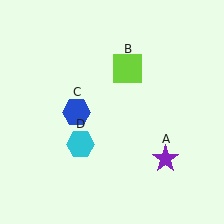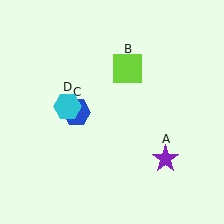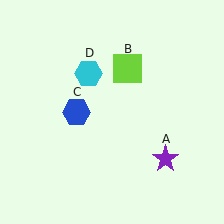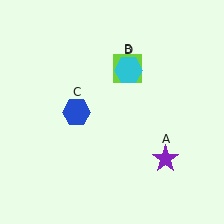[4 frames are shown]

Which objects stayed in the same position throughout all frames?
Purple star (object A) and lime square (object B) and blue hexagon (object C) remained stationary.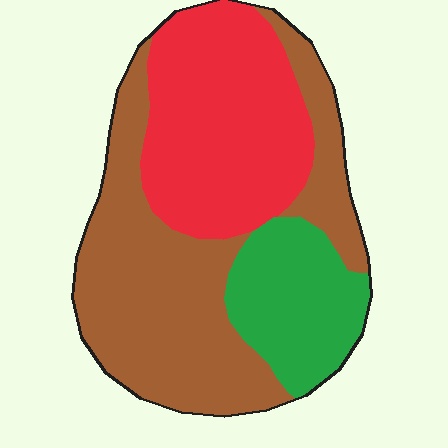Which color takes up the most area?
Brown, at roughly 45%.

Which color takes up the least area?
Green, at roughly 20%.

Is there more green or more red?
Red.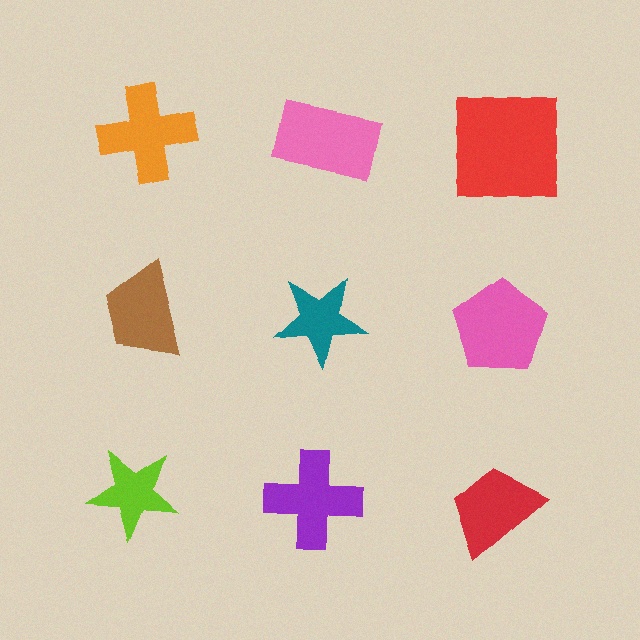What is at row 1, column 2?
A pink rectangle.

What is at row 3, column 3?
A red trapezoid.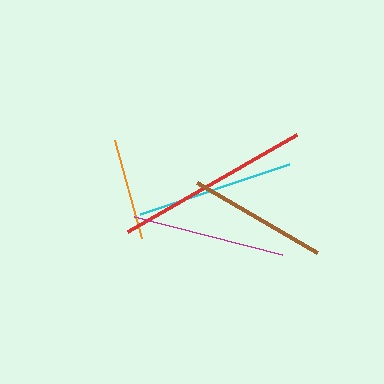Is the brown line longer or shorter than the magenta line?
The magenta line is longer than the brown line.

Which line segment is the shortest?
The orange line is the shortest at approximately 102 pixels.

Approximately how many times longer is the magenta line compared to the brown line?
The magenta line is approximately 1.1 times the length of the brown line.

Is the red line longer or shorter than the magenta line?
The red line is longer than the magenta line.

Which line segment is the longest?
The red line is the longest at approximately 194 pixels.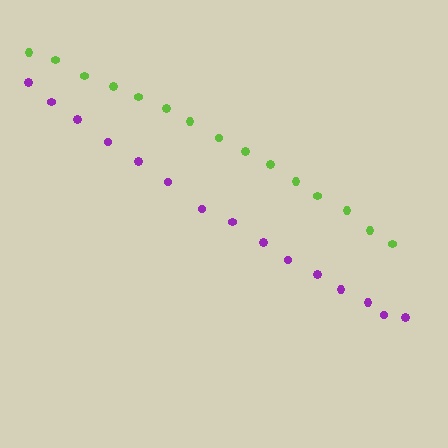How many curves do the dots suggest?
There are 2 distinct paths.